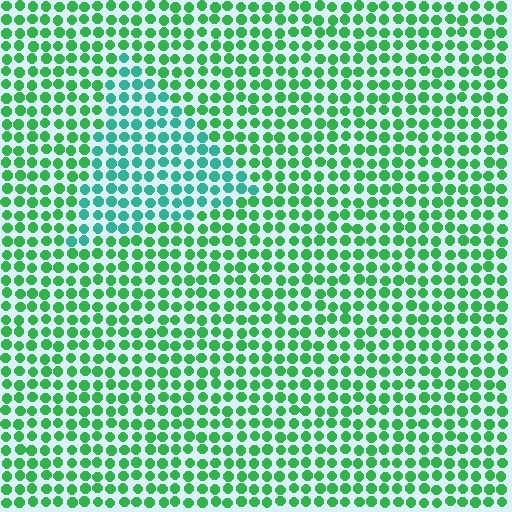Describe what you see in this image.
The image is filled with small green elements in a uniform arrangement. A triangle-shaped region is visible where the elements are tinted to a slightly different hue, forming a subtle color boundary.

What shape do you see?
I see a triangle.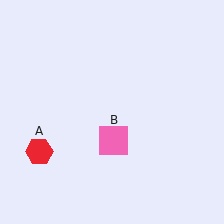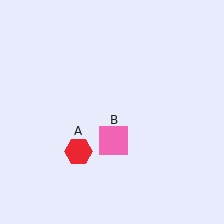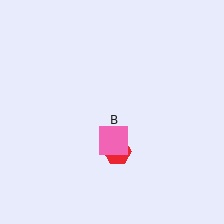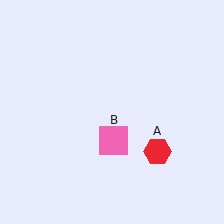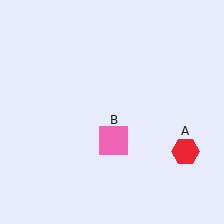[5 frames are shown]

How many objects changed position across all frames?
1 object changed position: red hexagon (object A).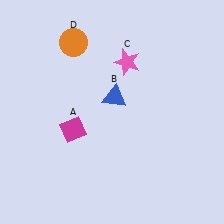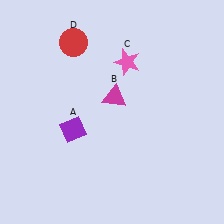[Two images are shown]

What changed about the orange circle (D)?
In Image 1, D is orange. In Image 2, it changed to red.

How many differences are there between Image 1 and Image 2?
There are 3 differences between the two images.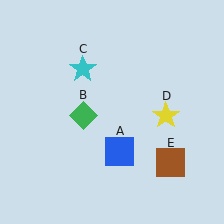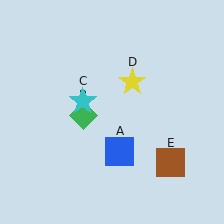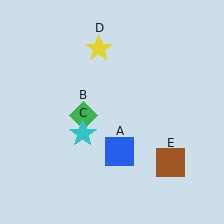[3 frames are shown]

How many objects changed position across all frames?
2 objects changed position: cyan star (object C), yellow star (object D).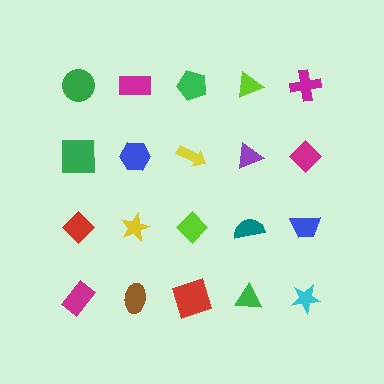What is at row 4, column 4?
A green triangle.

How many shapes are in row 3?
5 shapes.